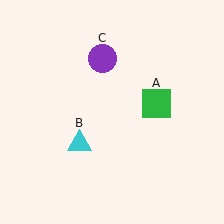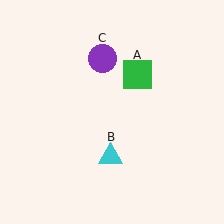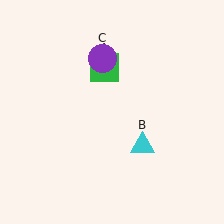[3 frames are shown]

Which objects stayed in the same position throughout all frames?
Purple circle (object C) remained stationary.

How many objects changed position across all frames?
2 objects changed position: green square (object A), cyan triangle (object B).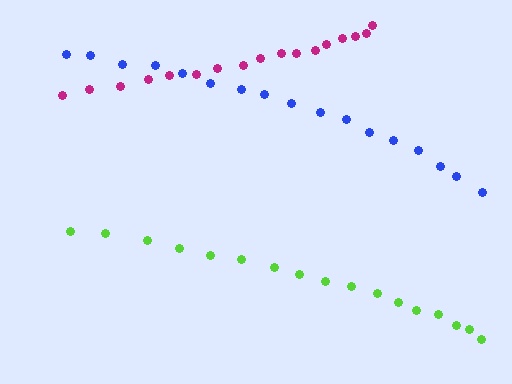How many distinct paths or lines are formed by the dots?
There are 3 distinct paths.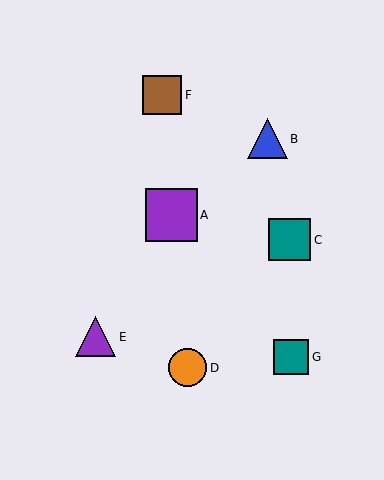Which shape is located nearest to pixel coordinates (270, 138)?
The blue triangle (labeled B) at (267, 139) is nearest to that location.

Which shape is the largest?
The purple square (labeled A) is the largest.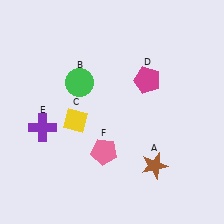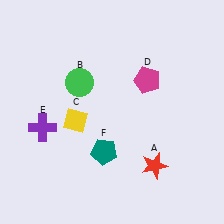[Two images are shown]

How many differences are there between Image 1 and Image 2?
There are 2 differences between the two images.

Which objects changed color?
A changed from brown to red. F changed from pink to teal.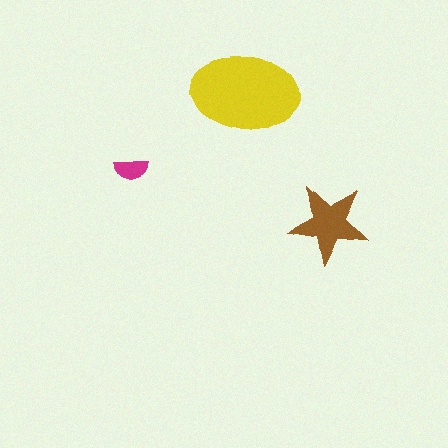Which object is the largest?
The yellow ellipse.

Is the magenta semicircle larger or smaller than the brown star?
Smaller.